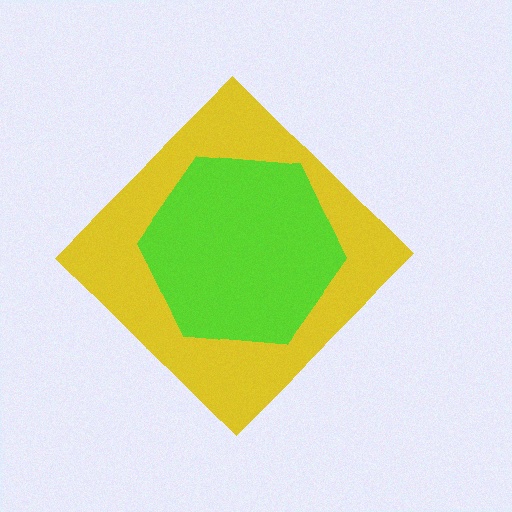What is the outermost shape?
The yellow diamond.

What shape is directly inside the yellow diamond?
The lime hexagon.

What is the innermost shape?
The lime hexagon.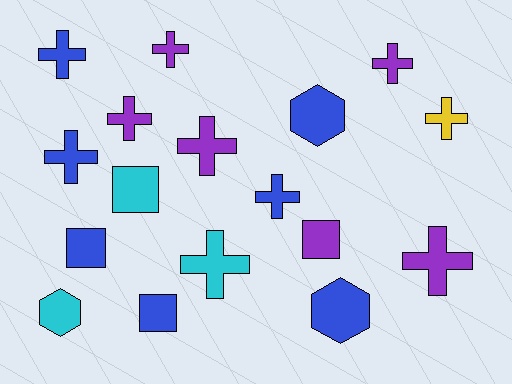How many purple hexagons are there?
There are no purple hexagons.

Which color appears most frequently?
Blue, with 7 objects.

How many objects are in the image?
There are 17 objects.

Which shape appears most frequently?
Cross, with 10 objects.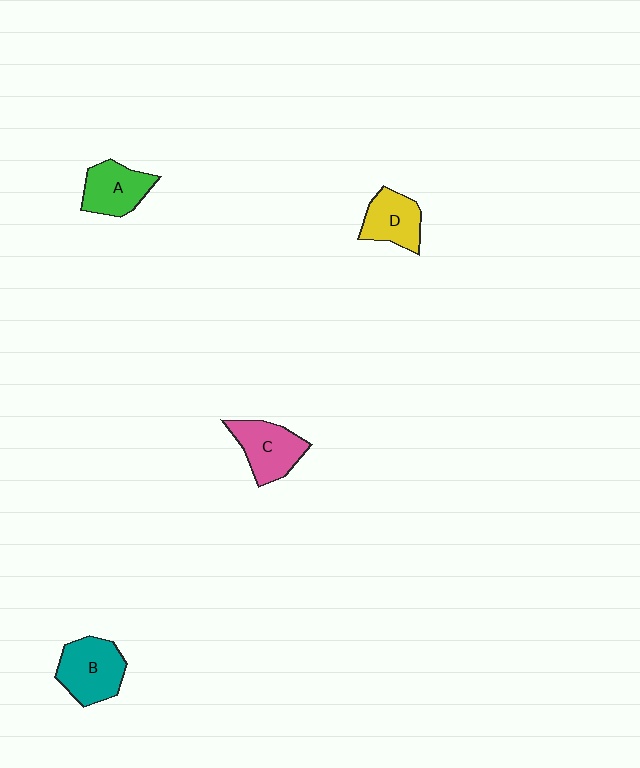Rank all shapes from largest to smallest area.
From largest to smallest: B (teal), C (pink), A (green), D (yellow).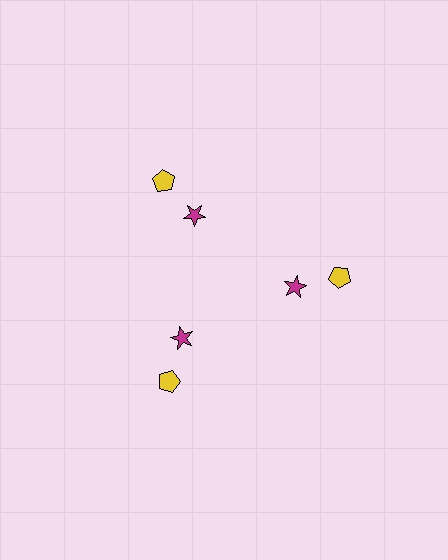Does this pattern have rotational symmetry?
Yes, this pattern has 3-fold rotational symmetry. It looks the same after rotating 120 degrees around the center.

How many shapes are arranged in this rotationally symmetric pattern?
There are 6 shapes, arranged in 3 groups of 2.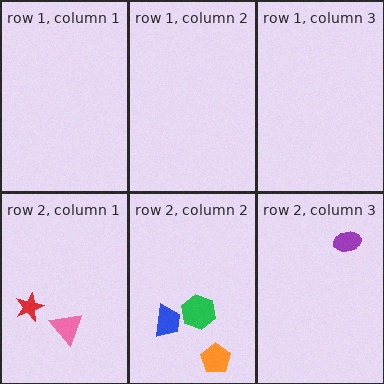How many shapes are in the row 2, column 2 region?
3.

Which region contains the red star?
The row 2, column 1 region.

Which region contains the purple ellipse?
The row 2, column 3 region.